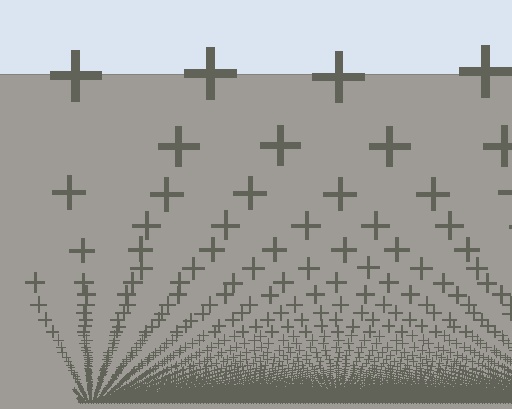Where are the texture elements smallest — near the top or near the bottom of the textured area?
Near the bottom.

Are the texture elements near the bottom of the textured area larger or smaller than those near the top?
Smaller. The gradient is inverted — elements near the bottom are smaller and denser.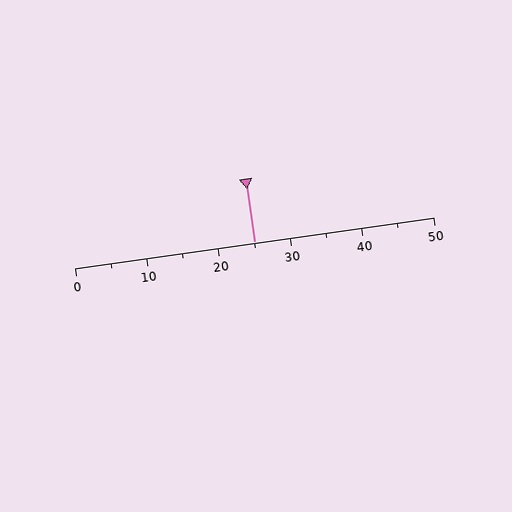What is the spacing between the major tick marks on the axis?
The major ticks are spaced 10 apart.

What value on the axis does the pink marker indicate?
The marker indicates approximately 25.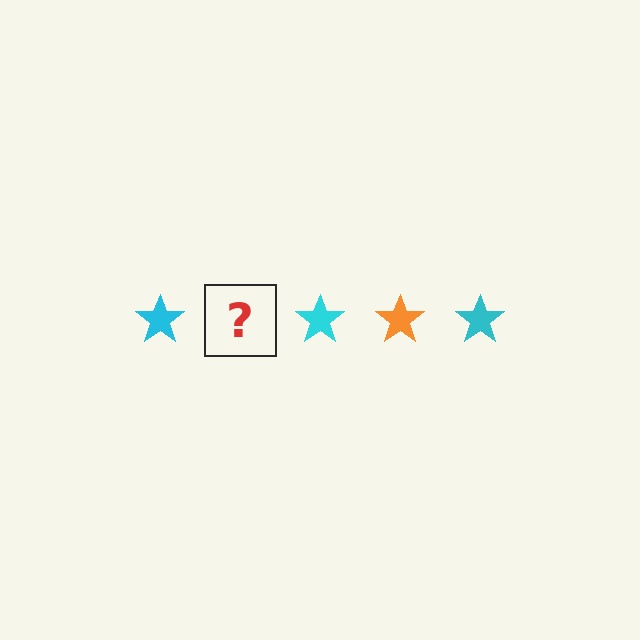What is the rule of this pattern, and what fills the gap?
The rule is that the pattern cycles through cyan, orange stars. The gap should be filled with an orange star.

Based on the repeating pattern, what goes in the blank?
The blank should be an orange star.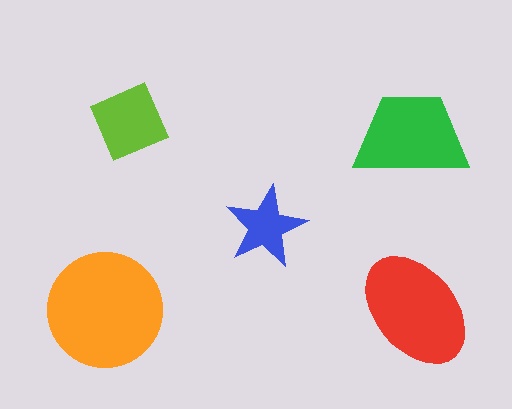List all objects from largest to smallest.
The orange circle, the red ellipse, the green trapezoid, the lime square, the blue star.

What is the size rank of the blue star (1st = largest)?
5th.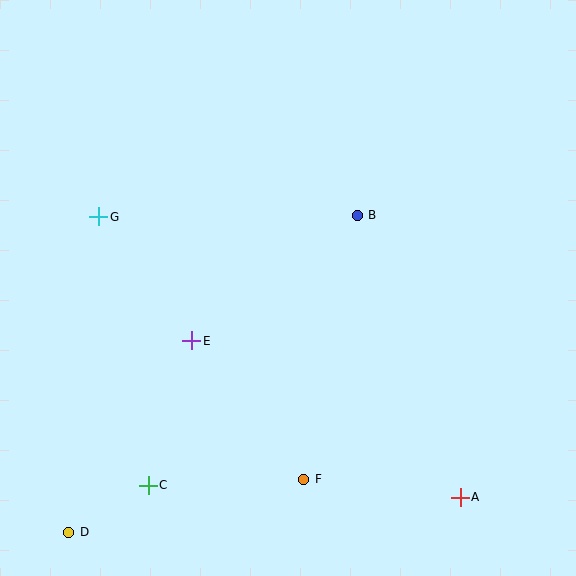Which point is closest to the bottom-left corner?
Point D is closest to the bottom-left corner.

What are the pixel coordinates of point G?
Point G is at (99, 217).